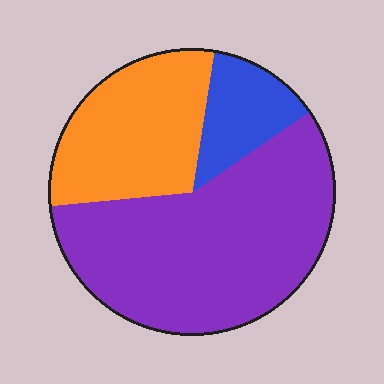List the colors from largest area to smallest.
From largest to smallest: purple, orange, blue.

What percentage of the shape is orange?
Orange covers roughly 30% of the shape.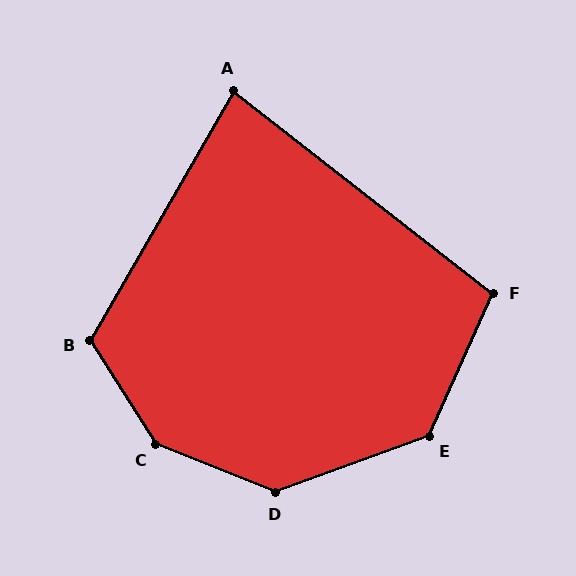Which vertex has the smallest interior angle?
A, at approximately 82 degrees.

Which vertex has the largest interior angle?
C, at approximately 144 degrees.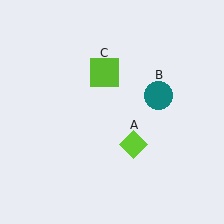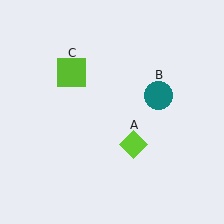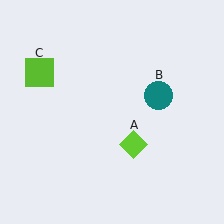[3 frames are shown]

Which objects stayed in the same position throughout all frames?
Lime diamond (object A) and teal circle (object B) remained stationary.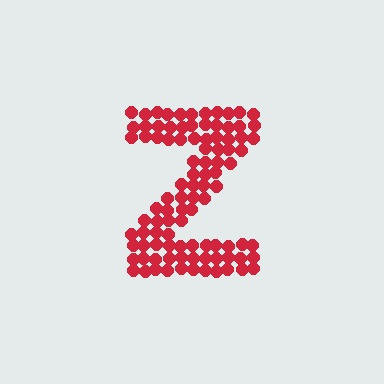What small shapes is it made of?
It is made of small circles.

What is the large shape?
The large shape is the letter Z.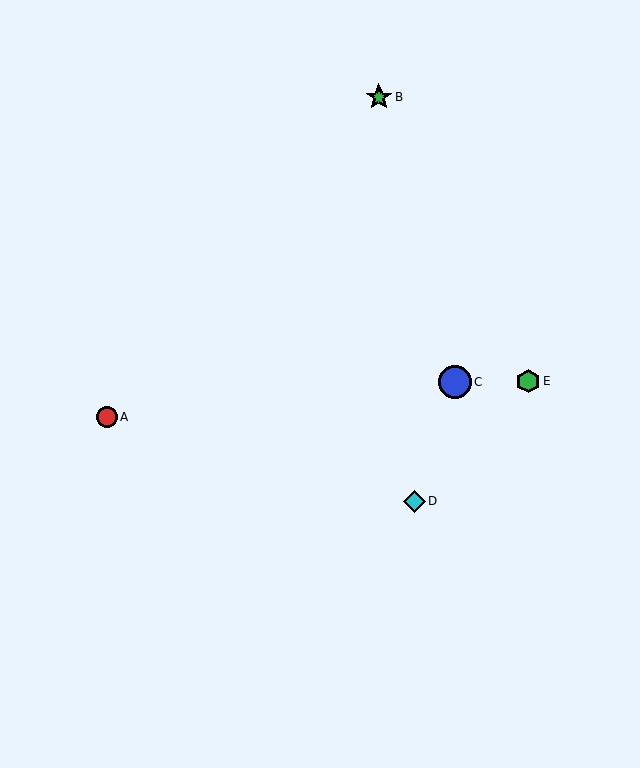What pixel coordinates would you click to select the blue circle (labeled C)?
Click at (455, 382) to select the blue circle C.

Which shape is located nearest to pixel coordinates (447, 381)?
The blue circle (labeled C) at (455, 382) is nearest to that location.